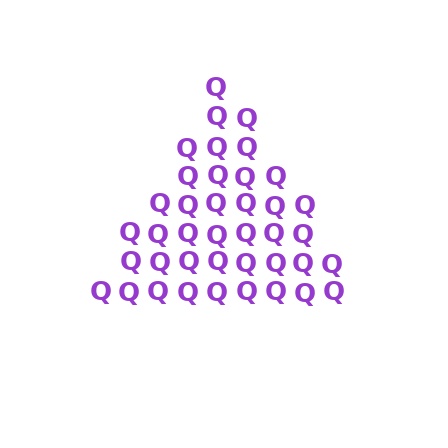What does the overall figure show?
The overall figure shows a triangle.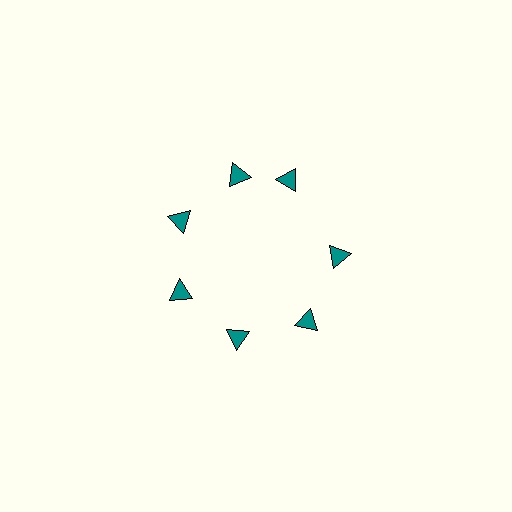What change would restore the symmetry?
The symmetry would be restored by rotating it back into even spacing with its neighbors so that all 7 triangles sit at equal angles and equal distance from the center.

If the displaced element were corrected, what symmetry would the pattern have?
It would have 7-fold rotational symmetry — the pattern would map onto itself every 51 degrees.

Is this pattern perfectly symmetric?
No. The 7 teal triangles are arranged in a ring, but one element near the 1 o'clock position is rotated out of alignment along the ring, breaking the 7-fold rotational symmetry.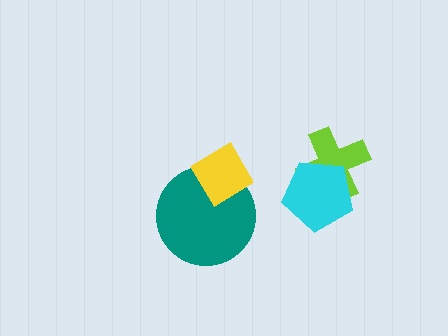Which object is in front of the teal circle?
The yellow diamond is in front of the teal circle.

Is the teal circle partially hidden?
Yes, it is partially covered by another shape.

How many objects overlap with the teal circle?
1 object overlaps with the teal circle.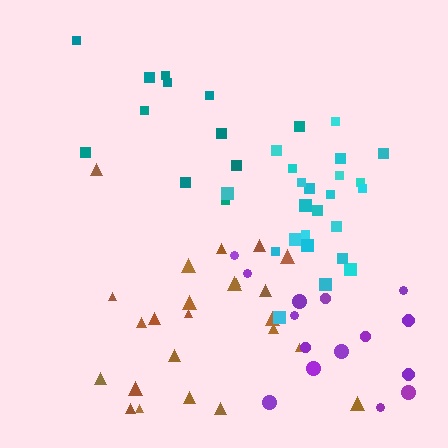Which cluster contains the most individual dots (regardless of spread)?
Brown (24).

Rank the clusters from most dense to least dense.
cyan, brown, purple, teal.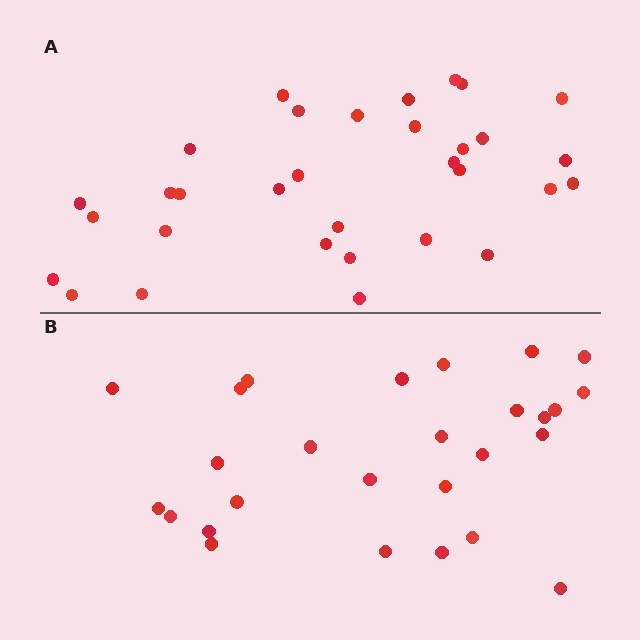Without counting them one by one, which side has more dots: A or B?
Region A (the top region) has more dots.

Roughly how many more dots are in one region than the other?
Region A has about 5 more dots than region B.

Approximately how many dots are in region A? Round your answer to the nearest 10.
About 30 dots. (The exact count is 32, which rounds to 30.)